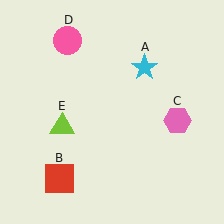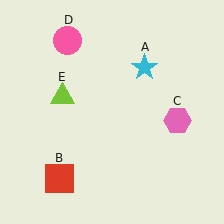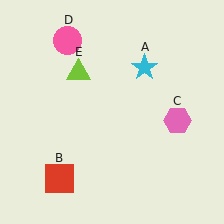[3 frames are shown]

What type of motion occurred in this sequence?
The lime triangle (object E) rotated clockwise around the center of the scene.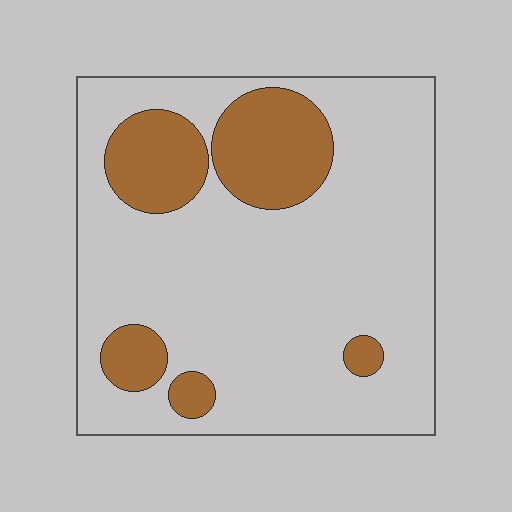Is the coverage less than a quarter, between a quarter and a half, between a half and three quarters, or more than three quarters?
Less than a quarter.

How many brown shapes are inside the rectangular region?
5.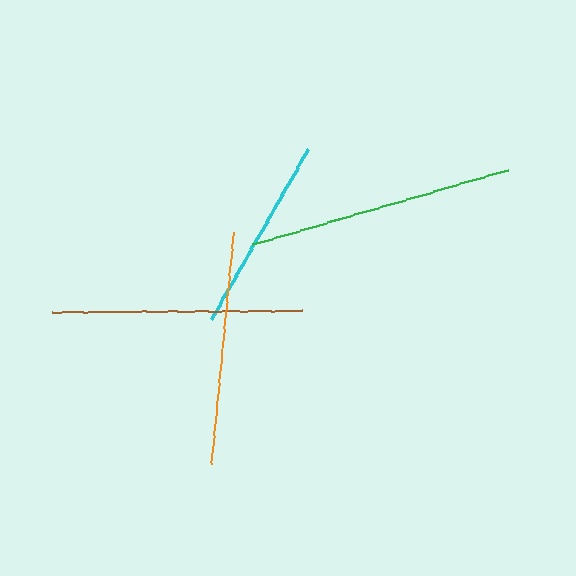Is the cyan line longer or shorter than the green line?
The green line is longer than the cyan line.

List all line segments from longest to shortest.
From longest to shortest: green, brown, orange, cyan.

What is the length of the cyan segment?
The cyan segment is approximately 196 pixels long.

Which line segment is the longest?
The green line is the longest at approximately 266 pixels.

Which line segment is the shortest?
The cyan line is the shortest at approximately 196 pixels.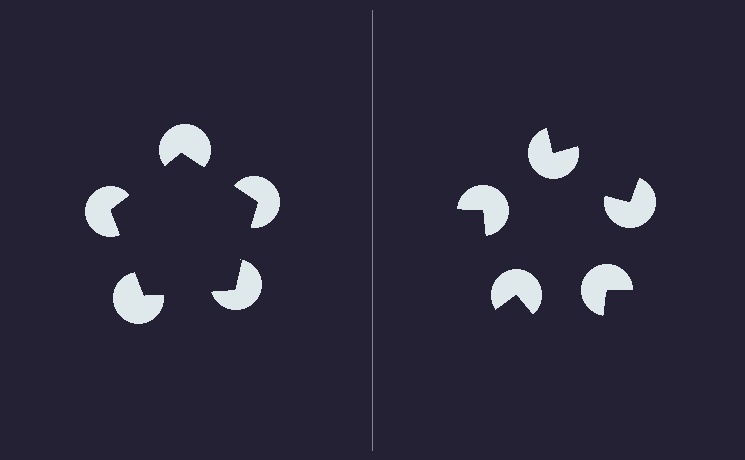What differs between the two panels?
The pac-man discs are positioned identically on both sides; only the wedge orientations differ. On the left they align to a pentagon; on the right they are misaligned.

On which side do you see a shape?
An illusory pentagon appears on the left side. On the right side the wedge cuts are rotated, so no coherent shape forms.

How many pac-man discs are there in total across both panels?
10 — 5 on each side.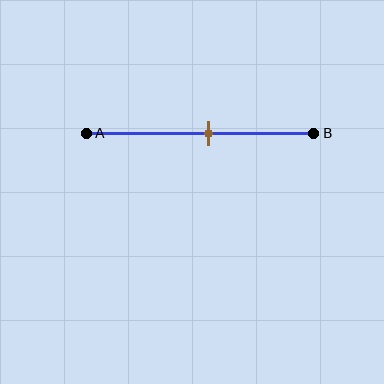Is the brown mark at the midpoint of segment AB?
No, the mark is at about 55% from A, not at the 50% midpoint.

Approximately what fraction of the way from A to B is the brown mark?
The brown mark is approximately 55% of the way from A to B.